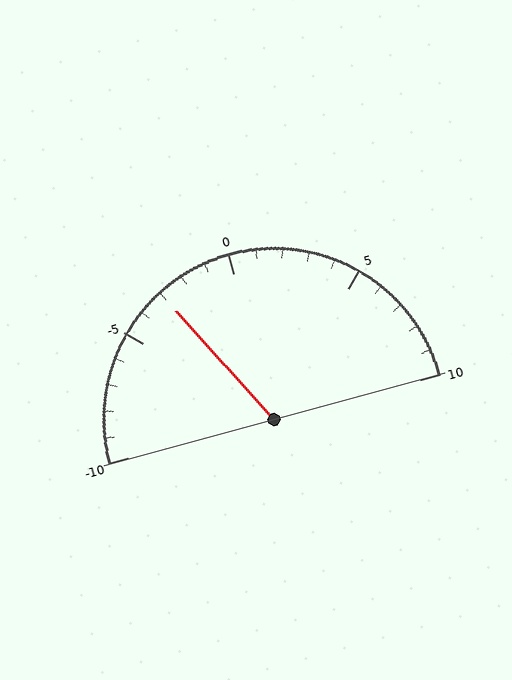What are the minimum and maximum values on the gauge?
The gauge ranges from -10 to 10.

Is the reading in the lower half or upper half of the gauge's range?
The reading is in the lower half of the range (-10 to 10).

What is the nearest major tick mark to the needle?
The nearest major tick mark is -5.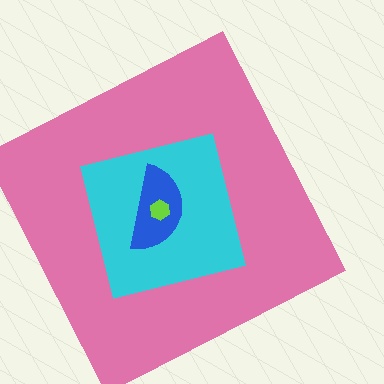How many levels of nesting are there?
4.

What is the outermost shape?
The pink square.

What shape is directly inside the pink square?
The cyan square.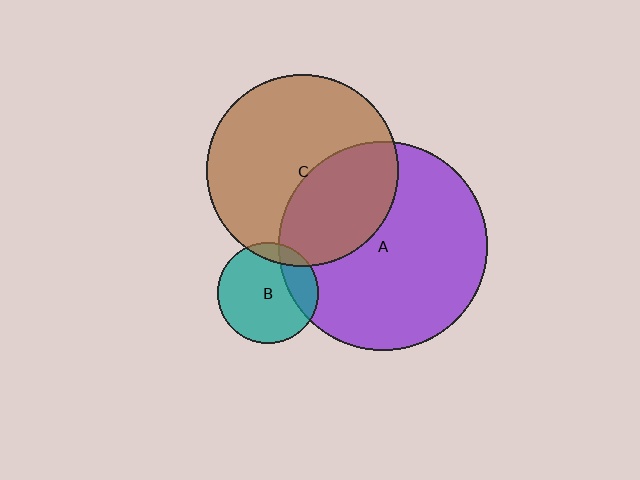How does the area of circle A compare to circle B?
Approximately 4.3 times.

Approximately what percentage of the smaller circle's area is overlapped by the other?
Approximately 20%.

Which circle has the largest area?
Circle A (purple).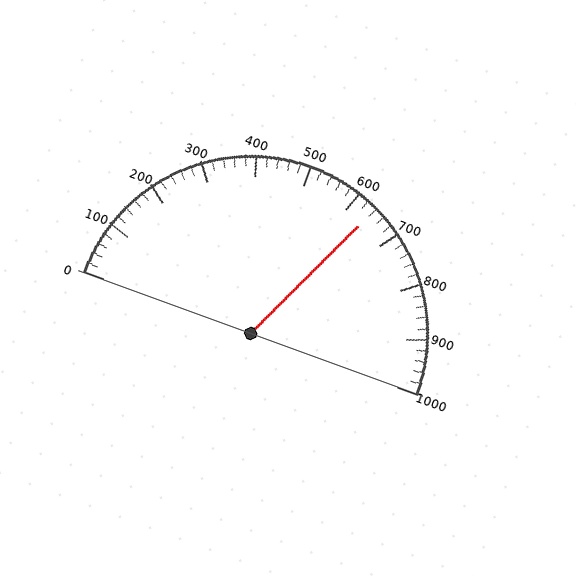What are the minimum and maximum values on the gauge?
The gauge ranges from 0 to 1000.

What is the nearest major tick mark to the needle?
The nearest major tick mark is 600.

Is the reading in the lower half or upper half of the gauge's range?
The reading is in the upper half of the range (0 to 1000).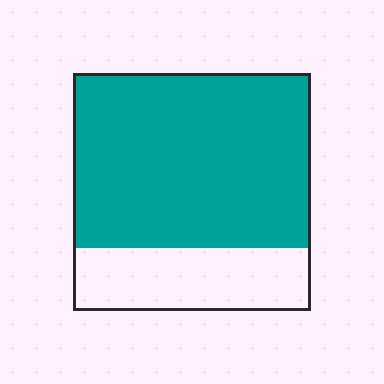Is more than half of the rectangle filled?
Yes.